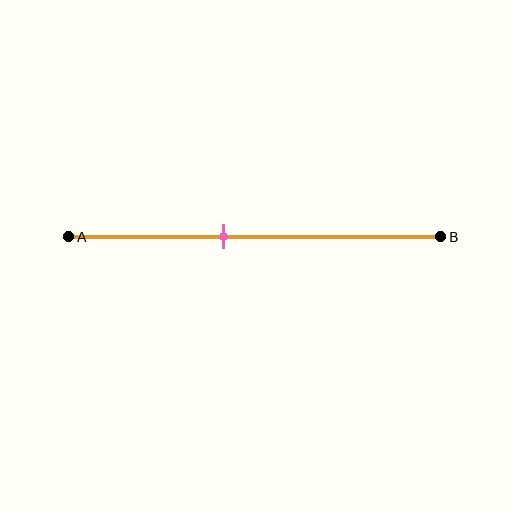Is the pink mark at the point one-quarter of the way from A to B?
No, the mark is at about 40% from A, not at the 25% one-quarter point.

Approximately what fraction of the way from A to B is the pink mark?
The pink mark is approximately 40% of the way from A to B.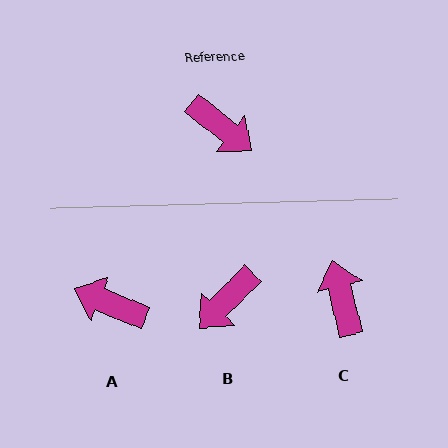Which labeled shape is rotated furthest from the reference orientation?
A, about 164 degrees away.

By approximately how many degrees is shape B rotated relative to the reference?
Approximately 96 degrees clockwise.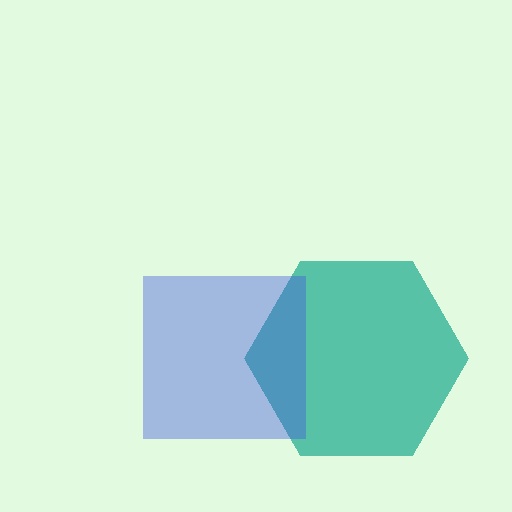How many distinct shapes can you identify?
There are 2 distinct shapes: a teal hexagon, a blue square.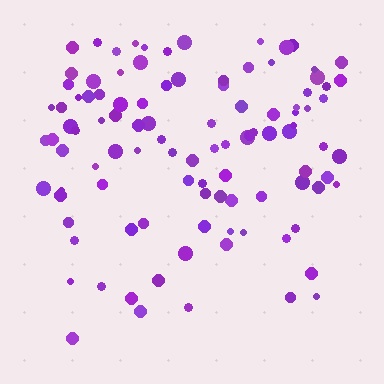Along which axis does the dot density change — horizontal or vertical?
Vertical.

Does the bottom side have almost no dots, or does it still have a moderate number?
Still a moderate number, just noticeably fewer than the top.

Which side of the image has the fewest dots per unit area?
The bottom.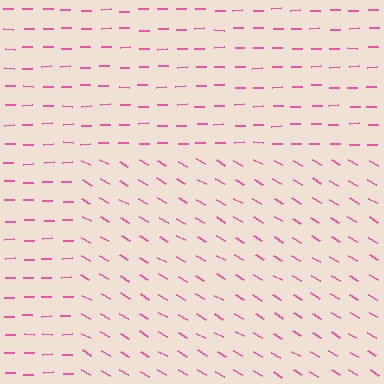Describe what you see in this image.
The image is filled with small pink line segments. A rectangle region in the image has lines oriented differently from the surrounding lines, creating a visible texture boundary.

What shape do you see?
I see a rectangle.